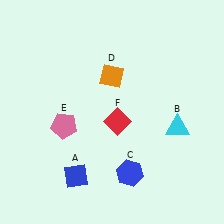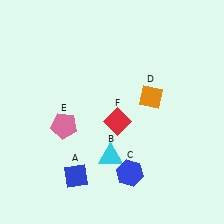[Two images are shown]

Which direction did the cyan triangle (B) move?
The cyan triangle (B) moved left.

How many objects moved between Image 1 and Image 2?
2 objects moved between the two images.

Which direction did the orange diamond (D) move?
The orange diamond (D) moved right.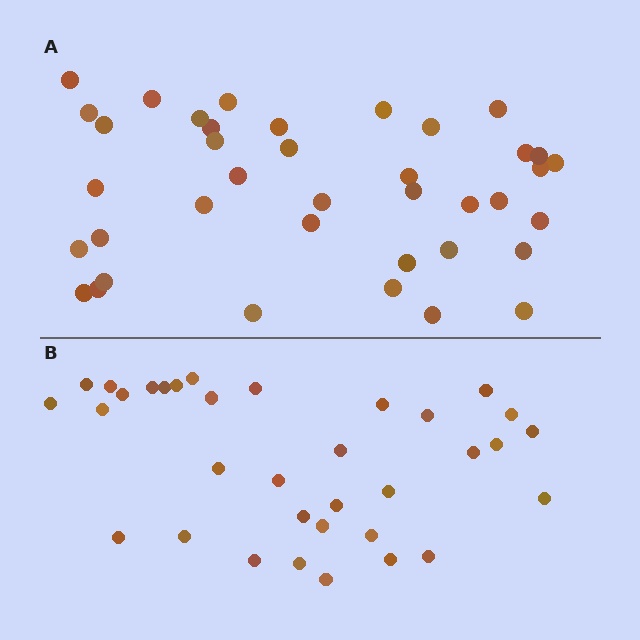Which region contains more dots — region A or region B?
Region A (the top region) has more dots.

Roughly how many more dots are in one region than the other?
Region A has about 5 more dots than region B.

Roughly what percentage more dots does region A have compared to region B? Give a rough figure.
About 15% more.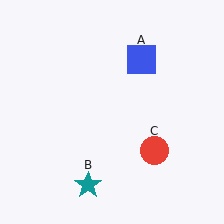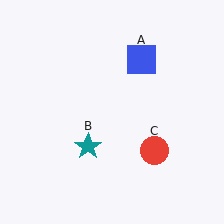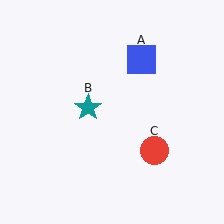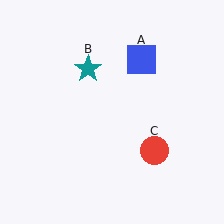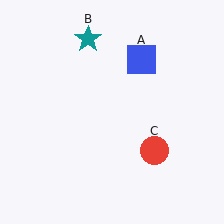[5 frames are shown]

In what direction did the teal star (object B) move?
The teal star (object B) moved up.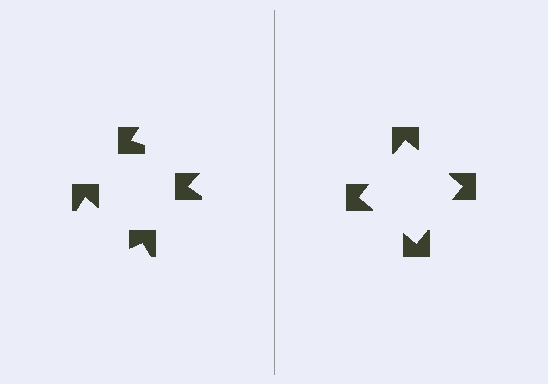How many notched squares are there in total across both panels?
8 — 4 on each side.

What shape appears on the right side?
An illusory square.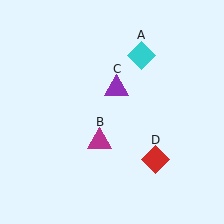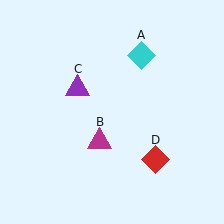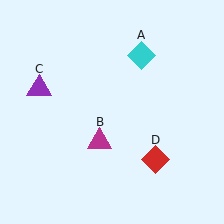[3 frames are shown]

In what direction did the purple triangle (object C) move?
The purple triangle (object C) moved left.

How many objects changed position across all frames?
1 object changed position: purple triangle (object C).